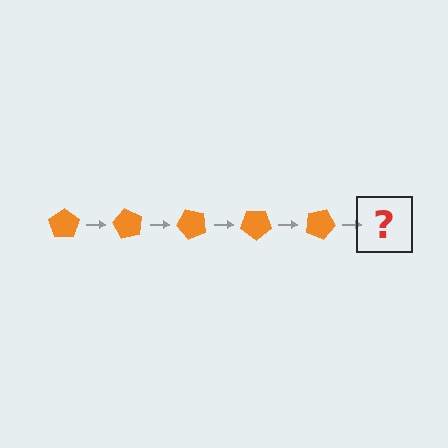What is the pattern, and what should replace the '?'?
The pattern is that the pentagon rotates 60 degrees each step. The '?' should be an orange pentagon rotated 300 degrees.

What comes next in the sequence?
The next element should be an orange pentagon rotated 300 degrees.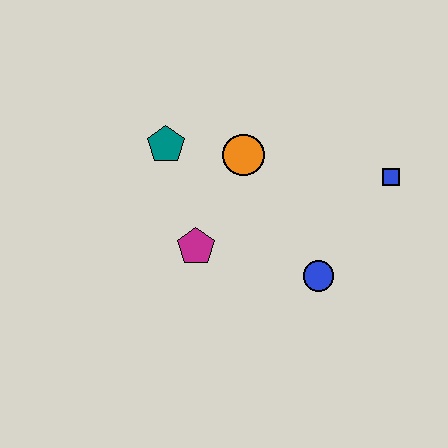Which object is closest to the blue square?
The blue circle is closest to the blue square.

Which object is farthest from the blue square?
The teal pentagon is farthest from the blue square.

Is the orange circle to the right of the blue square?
No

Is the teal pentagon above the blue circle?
Yes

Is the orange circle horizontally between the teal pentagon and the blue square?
Yes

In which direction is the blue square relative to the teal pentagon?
The blue square is to the right of the teal pentagon.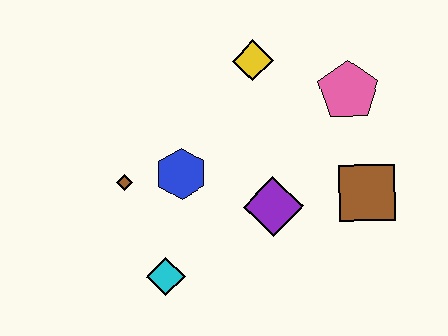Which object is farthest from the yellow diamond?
The cyan diamond is farthest from the yellow diamond.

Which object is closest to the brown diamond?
The blue hexagon is closest to the brown diamond.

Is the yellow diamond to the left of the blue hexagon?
No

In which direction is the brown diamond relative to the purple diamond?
The brown diamond is to the left of the purple diamond.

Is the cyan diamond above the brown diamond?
No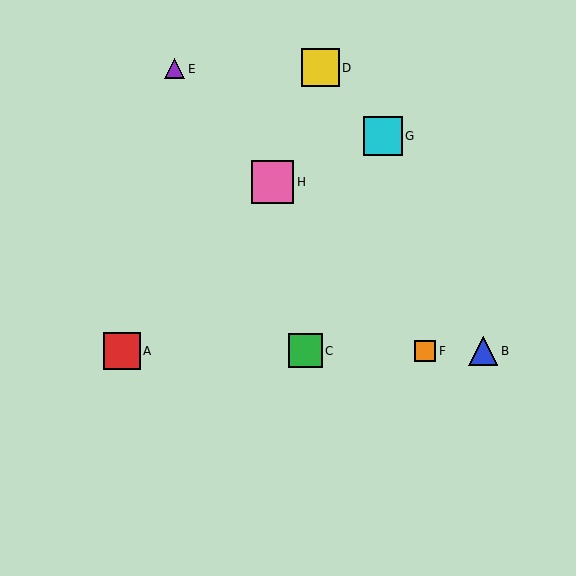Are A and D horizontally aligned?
No, A is at y≈351 and D is at y≈68.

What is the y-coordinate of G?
Object G is at y≈136.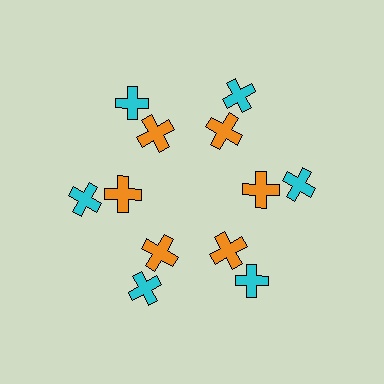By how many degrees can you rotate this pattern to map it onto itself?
The pattern maps onto itself every 60 degrees of rotation.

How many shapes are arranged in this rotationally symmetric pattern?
There are 12 shapes, arranged in 6 groups of 2.